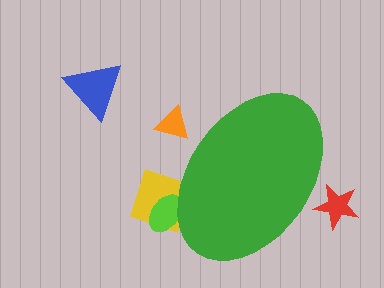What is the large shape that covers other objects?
A green ellipse.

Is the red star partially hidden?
Yes, the red star is partially hidden behind the green ellipse.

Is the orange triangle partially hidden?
Yes, the orange triangle is partially hidden behind the green ellipse.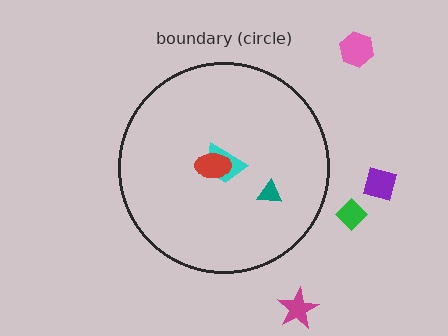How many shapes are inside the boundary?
3 inside, 4 outside.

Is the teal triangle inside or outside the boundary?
Inside.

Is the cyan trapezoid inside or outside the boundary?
Inside.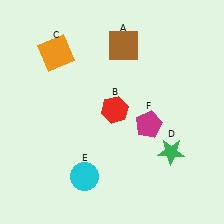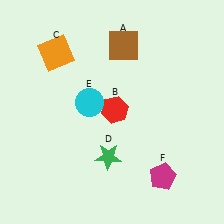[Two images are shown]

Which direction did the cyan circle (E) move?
The cyan circle (E) moved up.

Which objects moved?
The objects that moved are: the green star (D), the cyan circle (E), the magenta pentagon (F).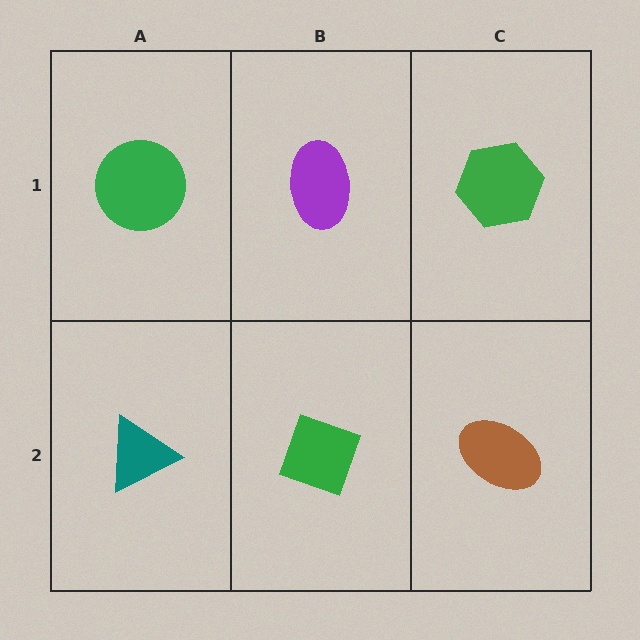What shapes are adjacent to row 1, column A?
A teal triangle (row 2, column A), a purple ellipse (row 1, column B).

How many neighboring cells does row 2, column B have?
3.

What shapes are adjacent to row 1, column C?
A brown ellipse (row 2, column C), a purple ellipse (row 1, column B).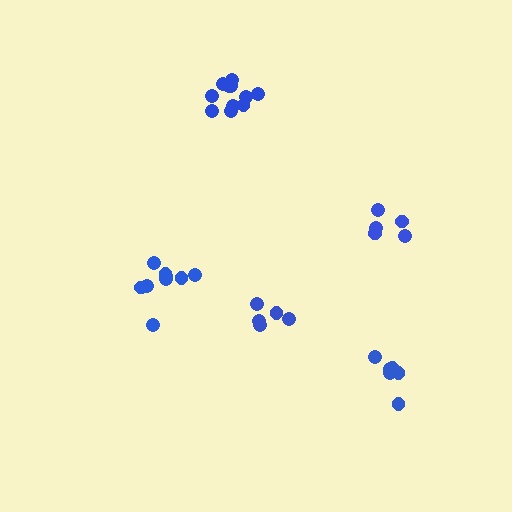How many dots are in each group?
Group 1: 9 dots, Group 2: 5 dots, Group 3: 6 dots, Group 4: 11 dots, Group 5: 5 dots (36 total).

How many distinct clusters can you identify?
There are 5 distinct clusters.